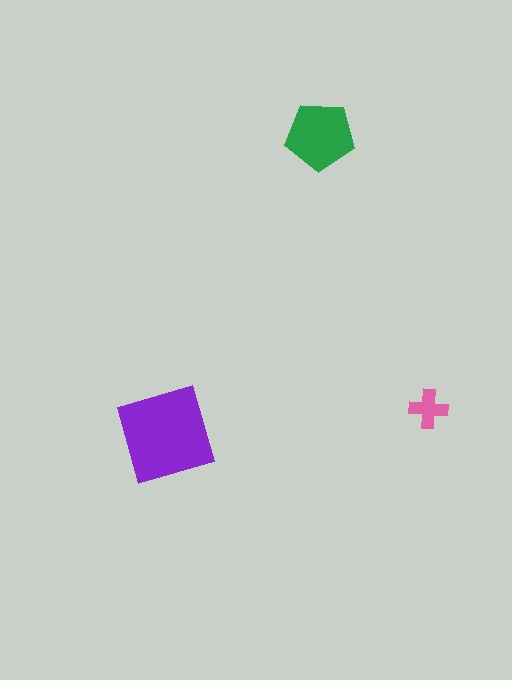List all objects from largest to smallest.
The purple diamond, the green pentagon, the pink cross.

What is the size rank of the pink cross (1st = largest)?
3rd.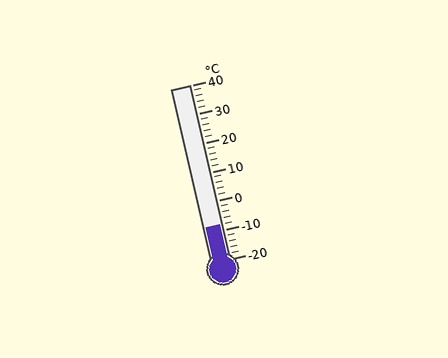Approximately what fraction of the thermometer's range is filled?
The thermometer is filled to approximately 20% of its range.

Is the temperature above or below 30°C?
The temperature is below 30°C.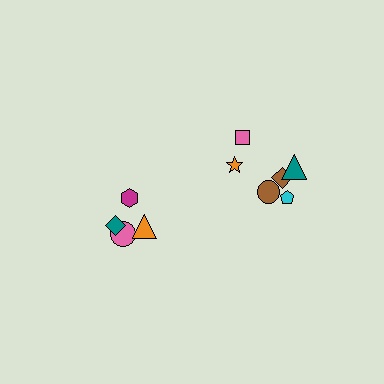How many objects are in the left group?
There are 4 objects.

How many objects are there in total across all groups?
There are 10 objects.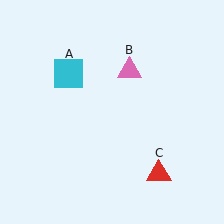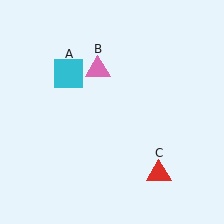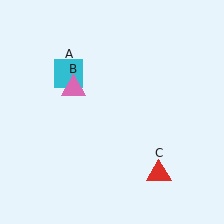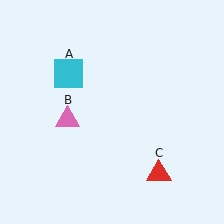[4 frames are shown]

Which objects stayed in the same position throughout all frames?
Cyan square (object A) and red triangle (object C) remained stationary.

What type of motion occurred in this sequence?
The pink triangle (object B) rotated counterclockwise around the center of the scene.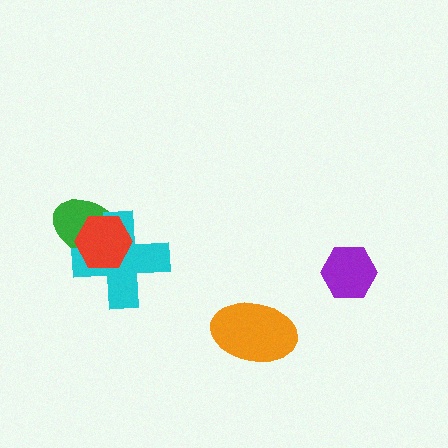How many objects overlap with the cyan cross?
2 objects overlap with the cyan cross.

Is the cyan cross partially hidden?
Yes, it is partially covered by another shape.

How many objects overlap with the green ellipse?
2 objects overlap with the green ellipse.